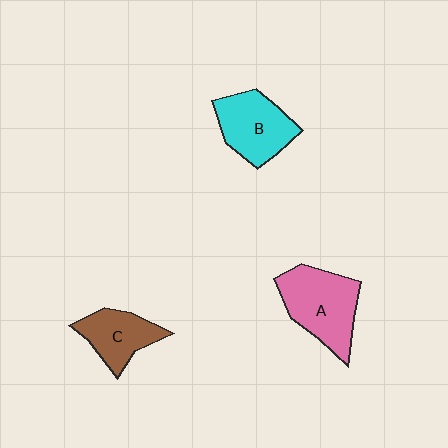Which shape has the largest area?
Shape A (pink).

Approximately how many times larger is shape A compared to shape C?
Approximately 1.5 times.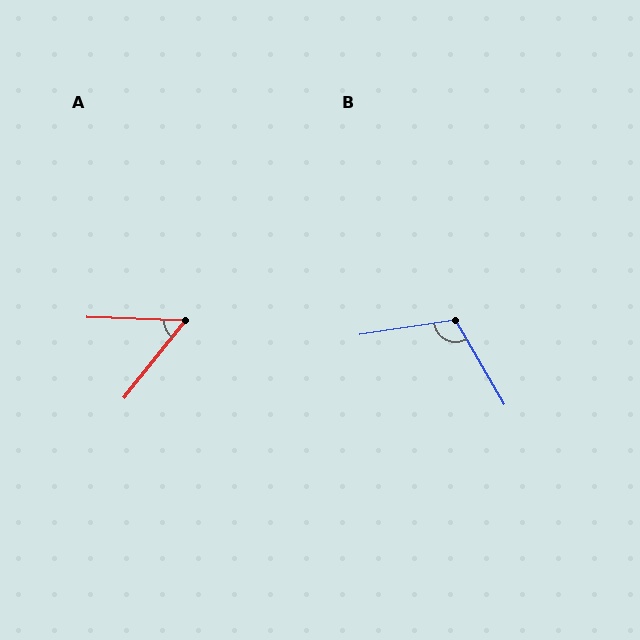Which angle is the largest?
B, at approximately 111 degrees.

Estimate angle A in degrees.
Approximately 53 degrees.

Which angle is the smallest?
A, at approximately 53 degrees.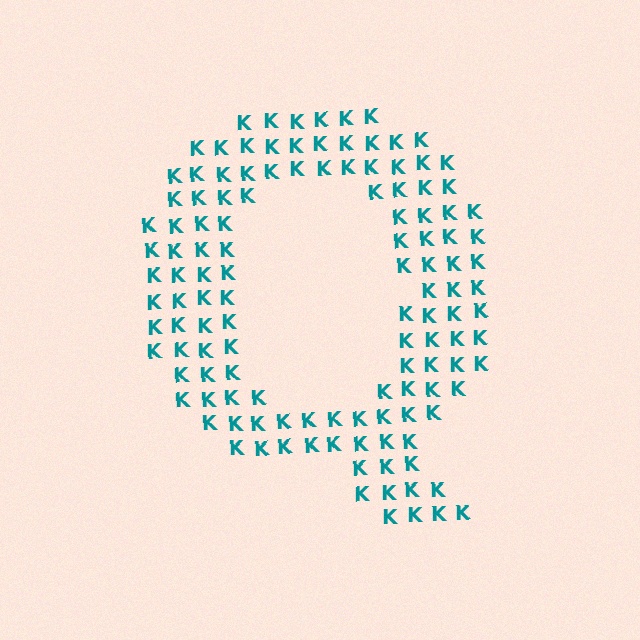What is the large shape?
The large shape is the letter Q.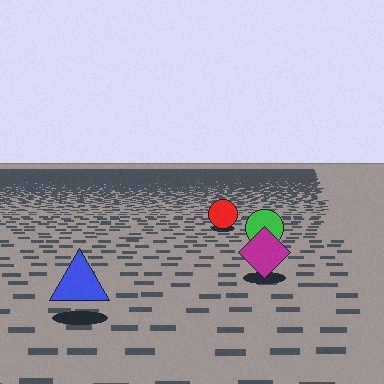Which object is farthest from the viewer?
The red circle is farthest from the viewer. It appears smaller and the ground texture around it is denser.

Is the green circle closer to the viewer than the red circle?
Yes. The green circle is closer — you can tell from the texture gradient: the ground texture is coarser near it.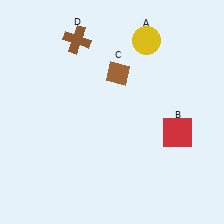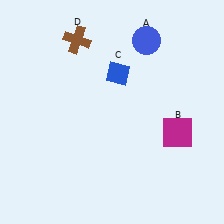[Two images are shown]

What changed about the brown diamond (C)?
In Image 1, C is brown. In Image 2, it changed to blue.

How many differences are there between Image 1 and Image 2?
There are 3 differences between the two images.